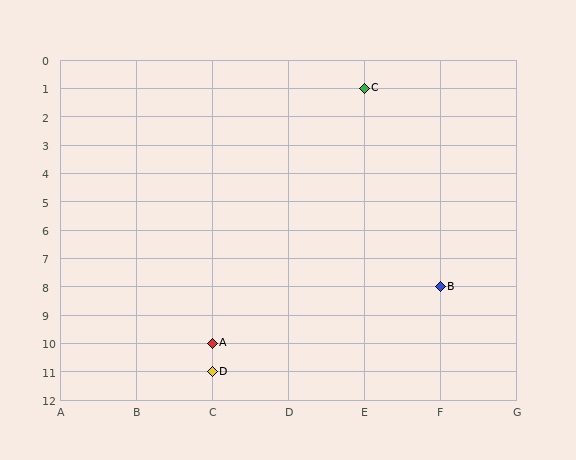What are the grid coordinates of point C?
Point C is at grid coordinates (E, 1).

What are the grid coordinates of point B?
Point B is at grid coordinates (F, 8).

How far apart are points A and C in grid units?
Points A and C are 2 columns and 9 rows apart (about 9.2 grid units diagonally).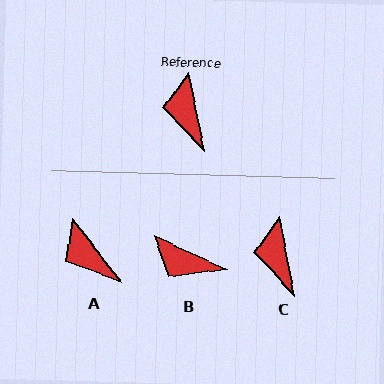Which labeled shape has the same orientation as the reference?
C.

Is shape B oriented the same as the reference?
No, it is off by about 54 degrees.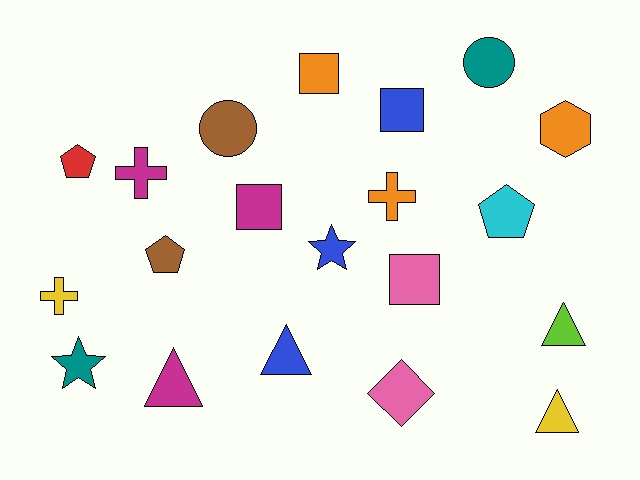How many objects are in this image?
There are 20 objects.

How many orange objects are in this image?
There are 3 orange objects.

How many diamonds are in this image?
There is 1 diamond.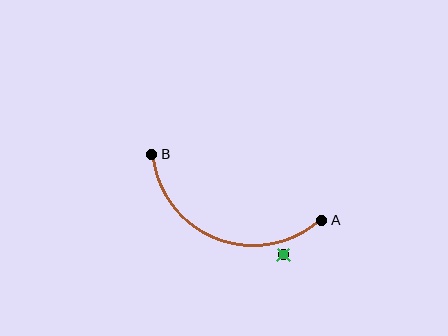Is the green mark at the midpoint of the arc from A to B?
No — the green mark does not lie on the arc at all. It sits slightly outside the curve.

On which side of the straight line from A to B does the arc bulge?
The arc bulges below the straight line connecting A and B.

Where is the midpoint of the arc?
The arc midpoint is the point on the curve farthest from the straight line joining A and B. It sits below that line.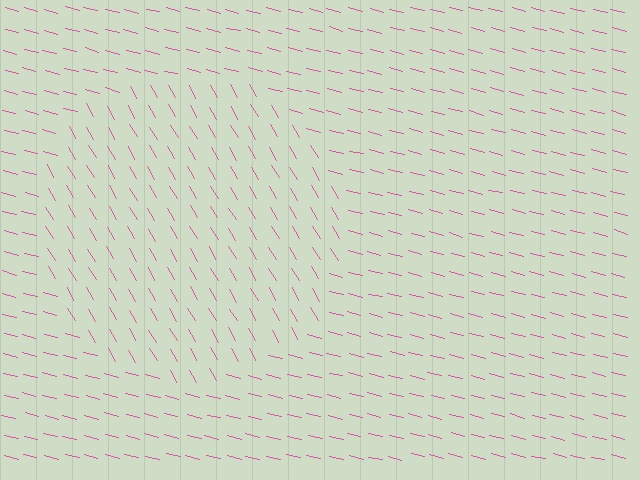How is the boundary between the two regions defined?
The boundary is defined purely by a change in line orientation (approximately 45 degrees difference). All lines are the same color and thickness.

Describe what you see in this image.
The image is filled with small pink line segments. A circle region in the image has lines oriented differently from the surrounding lines, creating a visible texture boundary.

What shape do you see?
I see a circle.